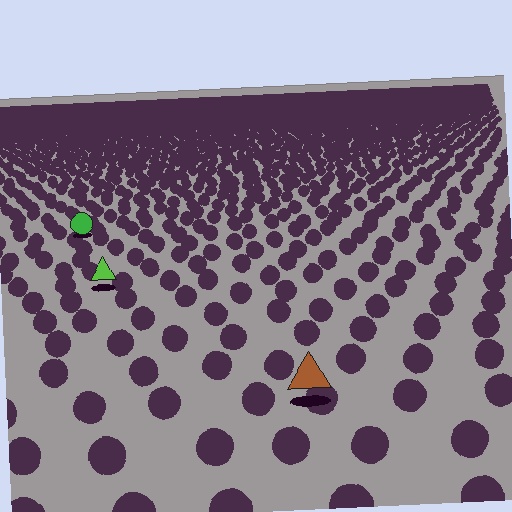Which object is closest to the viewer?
The brown triangle is closest. The texture marks near it are larger and more spread out.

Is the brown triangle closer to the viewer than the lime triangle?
Yes. The brown triangle is closer — you can tell from the texture gradient: the ground texture is coarser near it.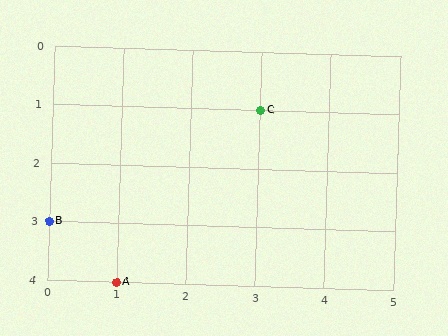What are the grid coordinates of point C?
Point C is at grid coordinates (3, 1).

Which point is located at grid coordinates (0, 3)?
Point B is at (0, 3).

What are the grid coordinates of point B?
Point B is at grid coordinates (0, 3).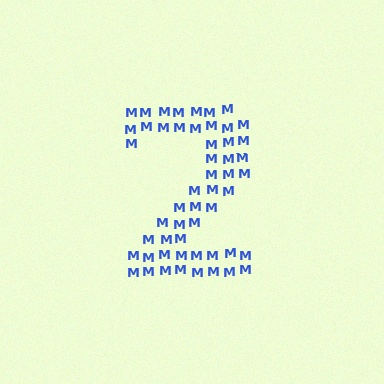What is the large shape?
The large shape is the digit 2.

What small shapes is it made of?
It is made of small letter M's.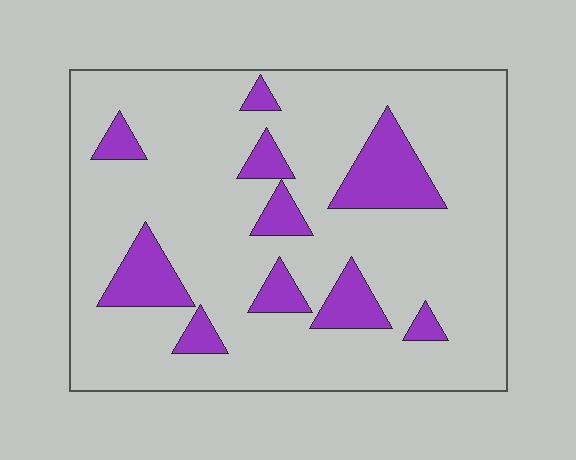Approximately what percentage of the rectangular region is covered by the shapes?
Approximately 15%.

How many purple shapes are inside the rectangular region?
10.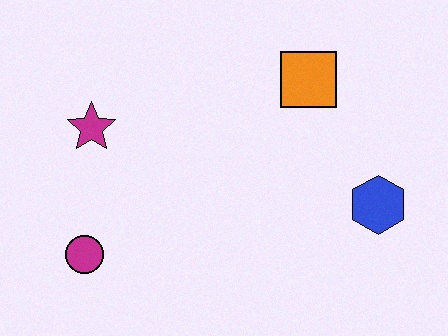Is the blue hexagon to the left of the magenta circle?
No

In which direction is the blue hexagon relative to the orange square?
The blue hexagon is below the orange square.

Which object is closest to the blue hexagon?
The orange square is closest to the blue hexagon.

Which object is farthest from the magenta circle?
The blue hexagon is farthest from the magenta circle.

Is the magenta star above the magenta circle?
Yes